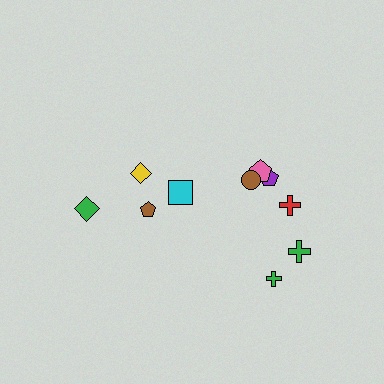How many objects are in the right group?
There are 6 objects.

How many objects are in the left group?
There are 4 objects.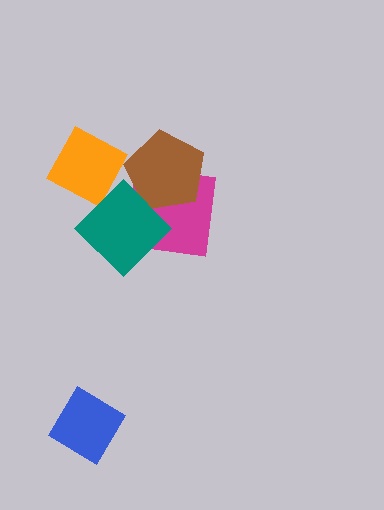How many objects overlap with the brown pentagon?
2 objects overlap with the brown pentagon.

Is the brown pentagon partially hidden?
Yes, it is partially covered by another shape.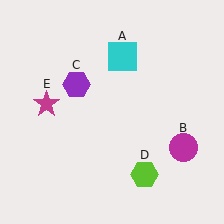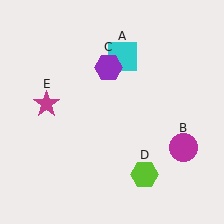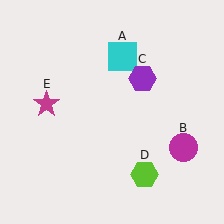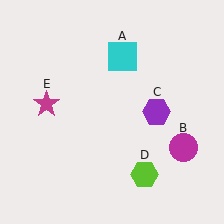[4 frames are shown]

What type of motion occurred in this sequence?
The purple hexagon (object C) rotated clockwise around the center of the scene.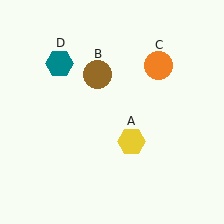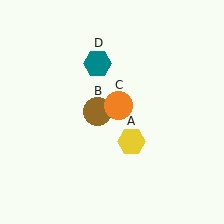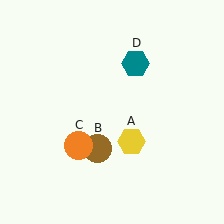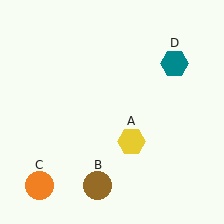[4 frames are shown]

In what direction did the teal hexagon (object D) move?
The teal hexagon (object D) moved right.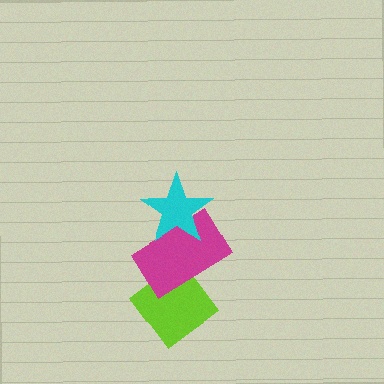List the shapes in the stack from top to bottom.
From top to bottom: the cyan star, the magenta rectangle, the lime diamond.